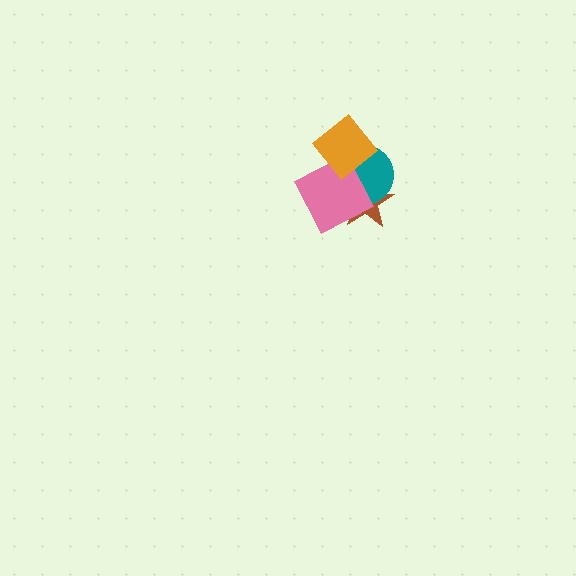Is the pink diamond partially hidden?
Yes, it is partially covered by another shape.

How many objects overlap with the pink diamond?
3 objects overlap with the pink diamond.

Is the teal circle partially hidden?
Yes, it is partially covered by another shape.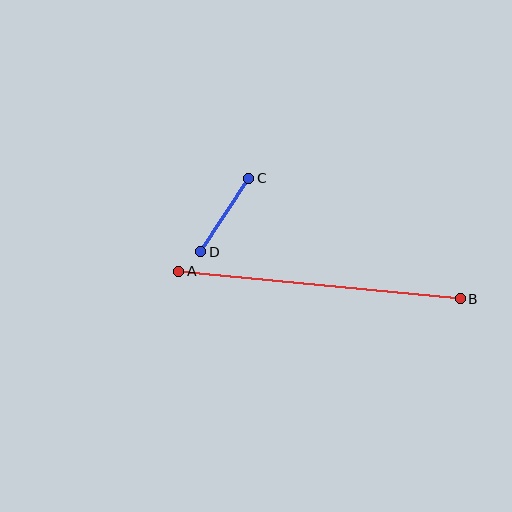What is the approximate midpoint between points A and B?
The midpoint is at approximately (319, 285) pixels.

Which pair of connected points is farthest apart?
Points A and B are farthest apart.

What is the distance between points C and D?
The distance is approximately 88 pixels.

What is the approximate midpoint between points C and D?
The midpoint is at approximately (225, 215) pixels.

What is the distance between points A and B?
The distance is approximately 283 pixels.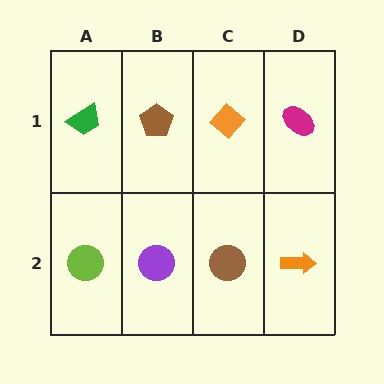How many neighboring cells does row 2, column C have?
3.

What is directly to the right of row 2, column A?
A purple circle.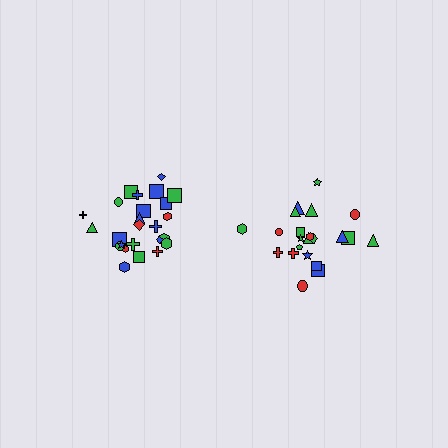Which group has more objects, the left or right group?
The left group.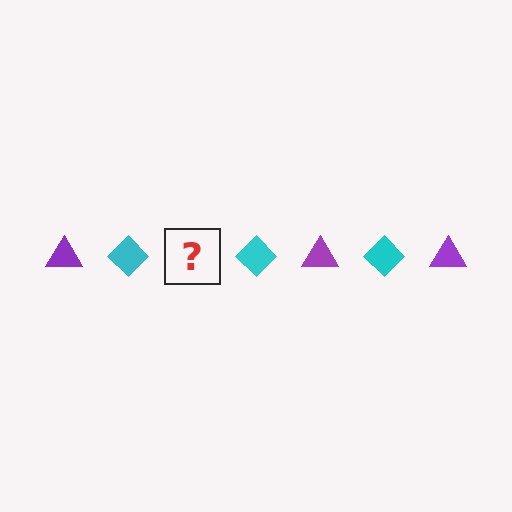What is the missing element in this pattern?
The missing element is a purple triangle.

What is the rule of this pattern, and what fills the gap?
The rule is that the pattern alternates between purple triangle and cyan diamond. The gap should be filled with a purple triangle.